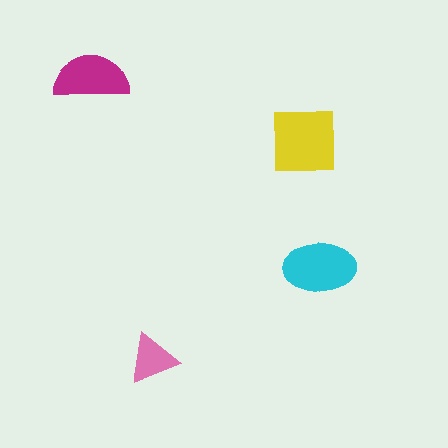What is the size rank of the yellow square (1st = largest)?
1st.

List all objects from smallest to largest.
The pink triangle, the magenta semicircle, the cyan ellipse, the yellow square.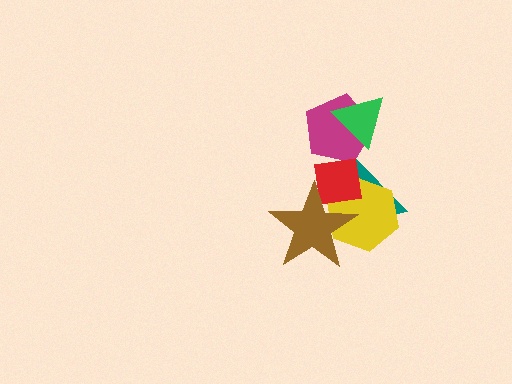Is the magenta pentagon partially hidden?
Yes, it is partially covered by another shape.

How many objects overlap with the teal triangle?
4 objects overlap with the teal triangle.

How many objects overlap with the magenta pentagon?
3 objects overlap with the magenta pentagon.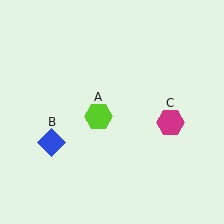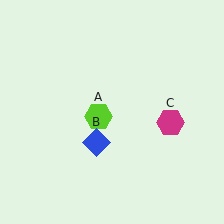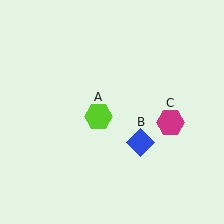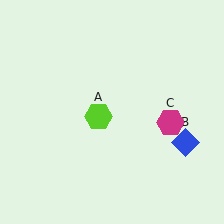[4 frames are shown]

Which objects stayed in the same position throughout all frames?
Lime hexagon (object A) and magenta hexagon (object C) remained stationary.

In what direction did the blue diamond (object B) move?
The blue diamond (object B) moved right.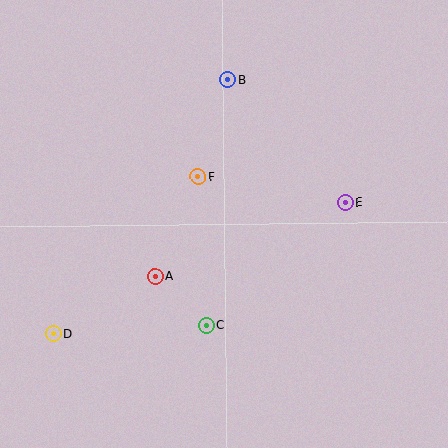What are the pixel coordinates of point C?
Point C is at (207, 325).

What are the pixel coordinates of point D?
Point D is at (54, 334).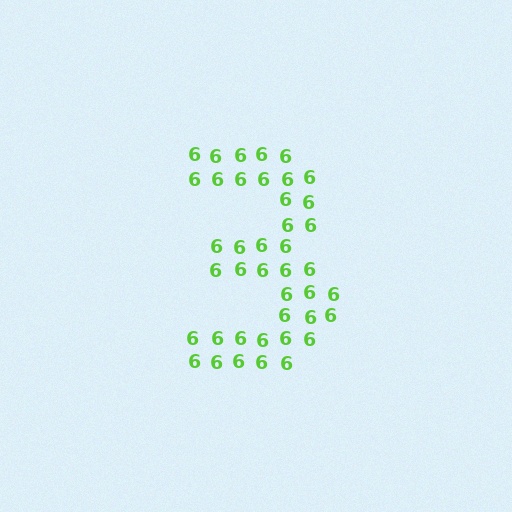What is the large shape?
The large shape is the digit 3.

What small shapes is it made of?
It is made of small digit 6's.